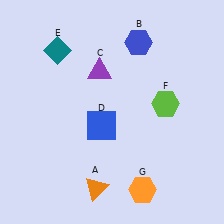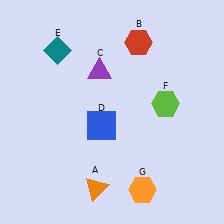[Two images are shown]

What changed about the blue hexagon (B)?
In Image 1, B is blue. In Image 2, it changed to red.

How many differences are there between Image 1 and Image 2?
There is 1 difference between the two images.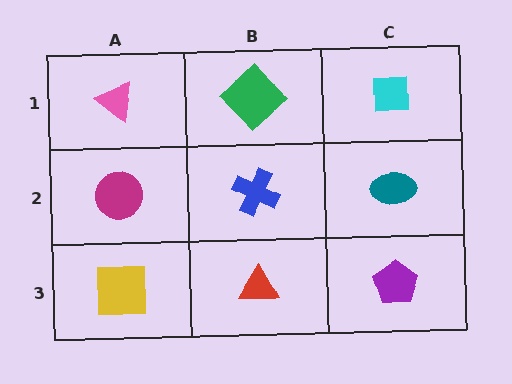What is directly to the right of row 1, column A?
A green diamond.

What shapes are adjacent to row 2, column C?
A cyan square (row 1, column C), a purple pentagon (row 3, column C), a blue cross (row 2, column B).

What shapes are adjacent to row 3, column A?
A magenta circle (row 2, column A), a red triangle (row 3, column B).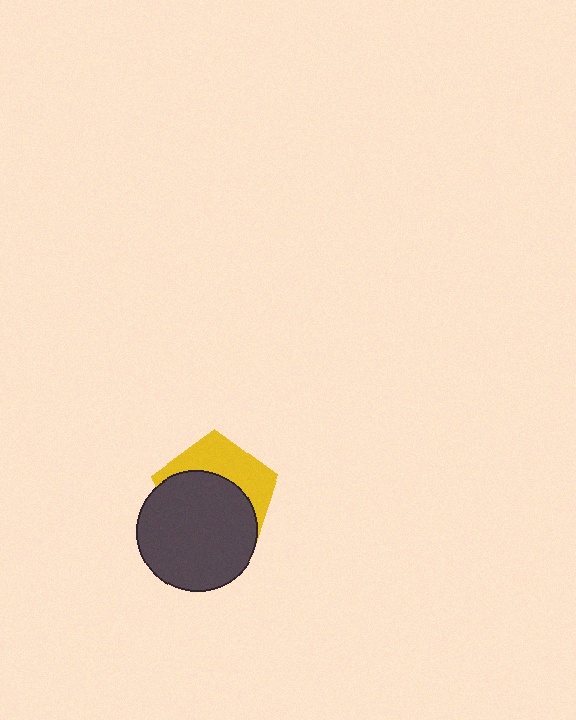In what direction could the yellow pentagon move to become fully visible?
The yellow pentagon could move up. That would shift it out from behind the dark gray circle entirely.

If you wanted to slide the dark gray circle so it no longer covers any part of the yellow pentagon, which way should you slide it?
Slide it down — that is the most direct way to separate the two shapes.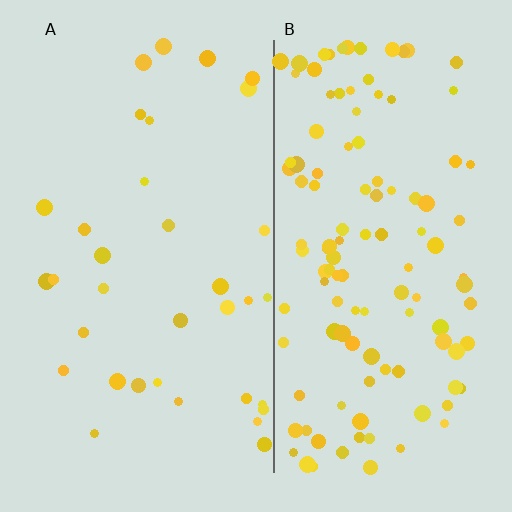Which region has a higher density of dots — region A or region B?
B (the right).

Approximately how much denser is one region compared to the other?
Approximately 3.5× — region B over region A.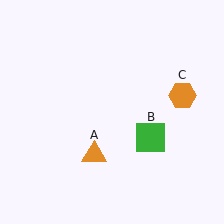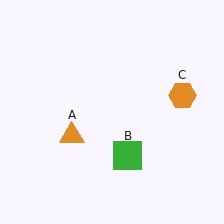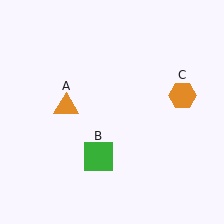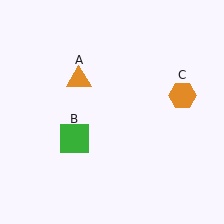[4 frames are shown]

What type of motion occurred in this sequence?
The orange triangle (object A), green square (object B) rotated clockwise around the center of the scene.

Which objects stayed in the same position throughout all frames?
Orange hexagon (object C) remained stationary.